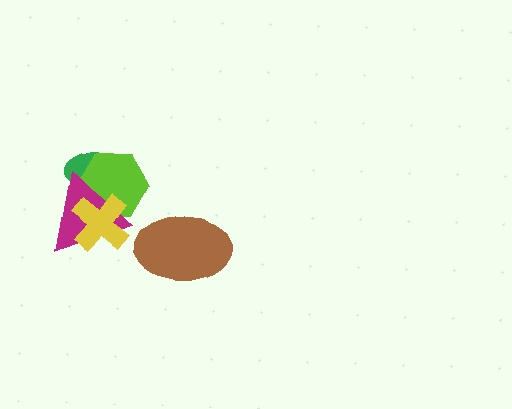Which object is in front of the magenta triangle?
The yellow cross is in front of the magenta triangle.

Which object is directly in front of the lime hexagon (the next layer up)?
The magenta triangle is directly in front of the lime hexagon.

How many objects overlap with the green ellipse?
2 objects overlap with the green ellipse.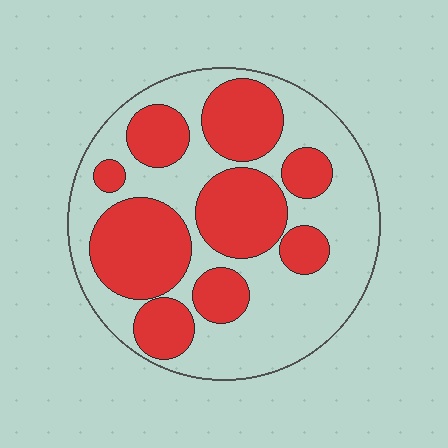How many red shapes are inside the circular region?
9.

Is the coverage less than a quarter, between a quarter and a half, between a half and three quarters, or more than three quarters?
Between a quarter and a half.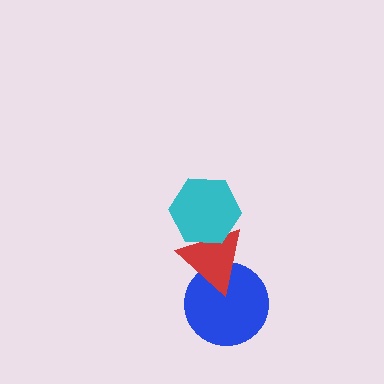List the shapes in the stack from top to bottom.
From top to bottom: the cyan hexagon, the red triangle, the blue circle.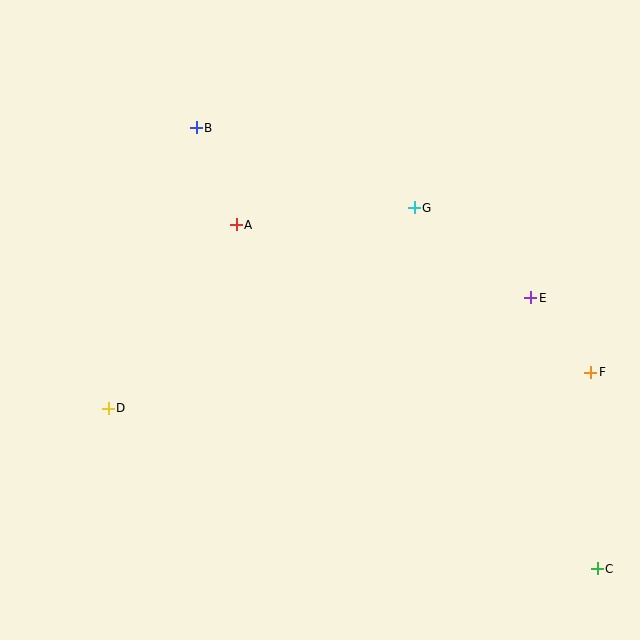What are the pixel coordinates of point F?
Point F is at (591, 372).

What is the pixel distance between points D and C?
The distance between D and C is 515 pixels.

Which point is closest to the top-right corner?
Point G is closest to the top-right corner.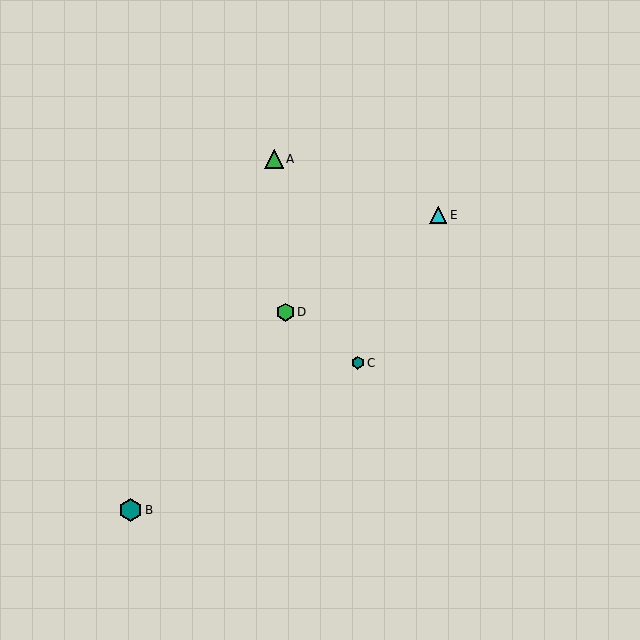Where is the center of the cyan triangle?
The center of the cyan triangle is at (438, 215).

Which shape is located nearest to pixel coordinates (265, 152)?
The green triangle (labeled A) at (274, 159) is nearest to that location.